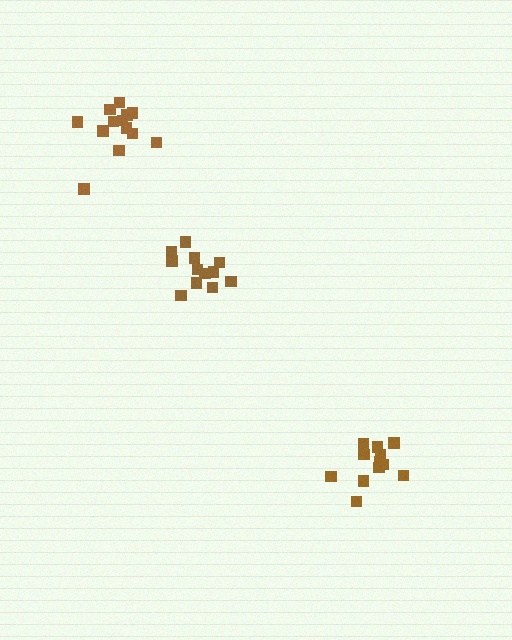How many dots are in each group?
Group 1: 13 dots, Group 2: 12 dots, Group 3: 12 dots (37 total).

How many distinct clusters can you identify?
There are 3 distinct clusters.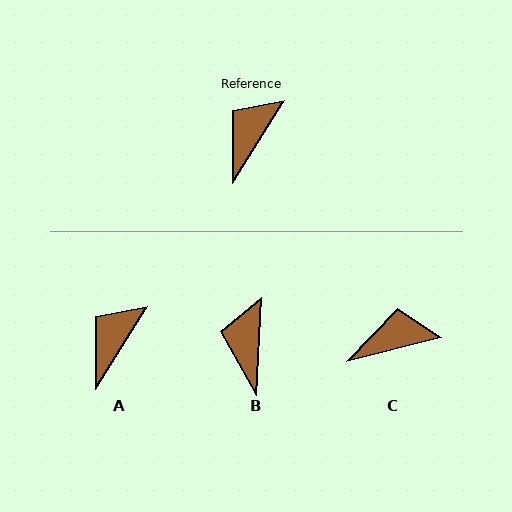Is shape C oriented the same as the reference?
No, it is off by about 44 degrees.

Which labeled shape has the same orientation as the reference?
A.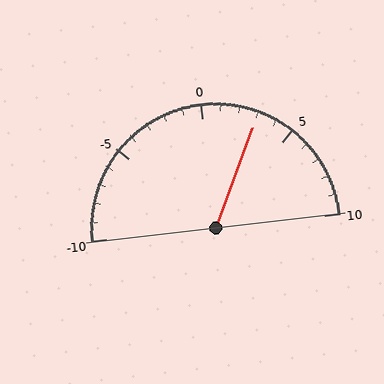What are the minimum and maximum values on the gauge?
The gauge ranges from -10 to 10.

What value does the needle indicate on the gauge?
The needle indicates approximately 3.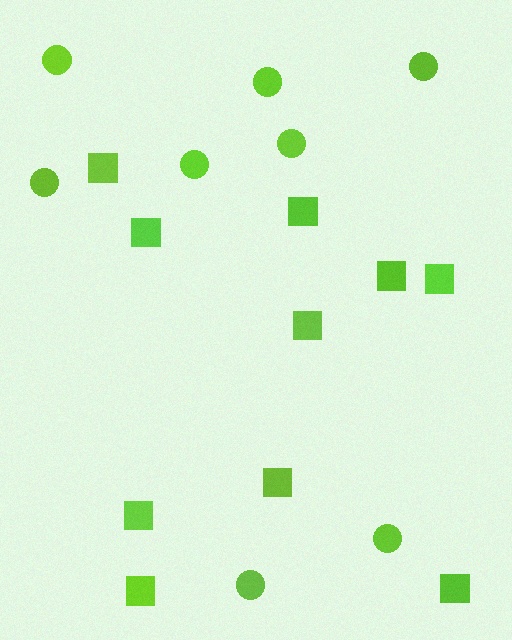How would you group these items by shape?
There are 2 groups: one group of circles (8) and one group of squares (10).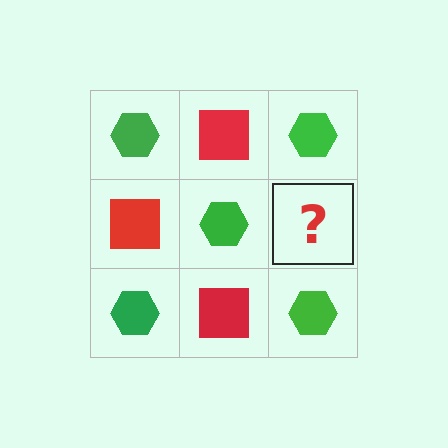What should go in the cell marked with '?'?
The missing cell should contain a red square.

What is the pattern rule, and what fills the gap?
The rule is that it alternates green hexagon and red square in a checkerboard pattern. The gap should be filled with a red square.